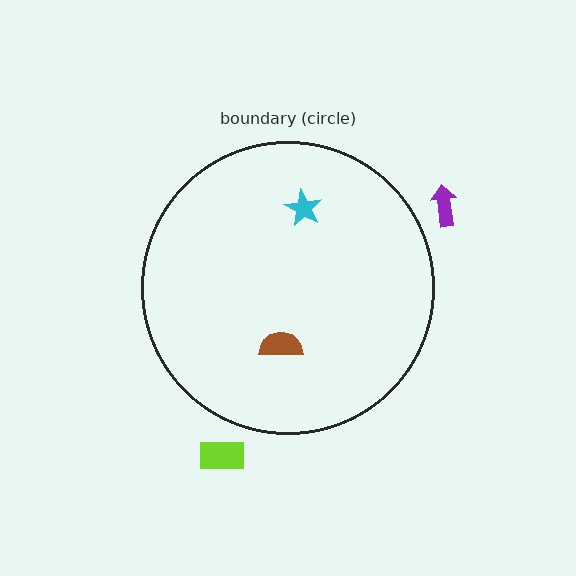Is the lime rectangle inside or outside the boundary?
Outside.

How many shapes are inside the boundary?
2 inside, 2 outside.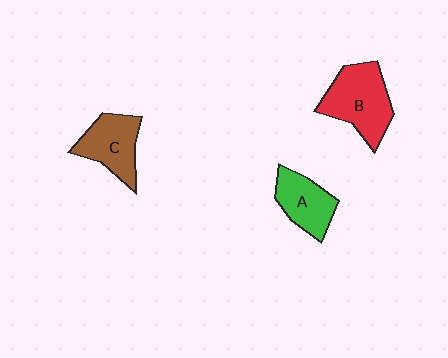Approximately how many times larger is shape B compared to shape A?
Approximately 1.4 times.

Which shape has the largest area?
Shape B (red).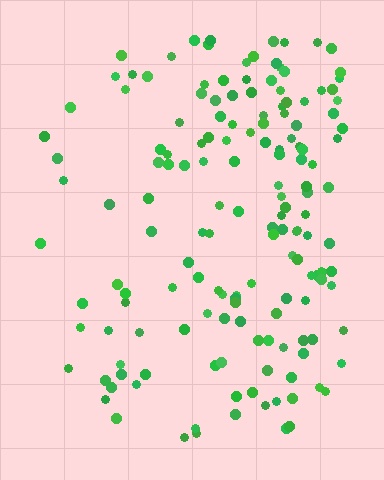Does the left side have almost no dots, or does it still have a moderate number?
Still a moderate number, just noticeably fewer than the right.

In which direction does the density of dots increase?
From left to right, with the right side densest.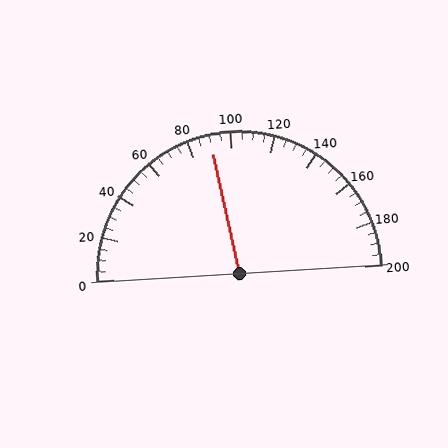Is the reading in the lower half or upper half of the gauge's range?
The reading is in the lower half of the range (0 to 200).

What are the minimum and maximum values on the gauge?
The gauge ranges from 0 to 200.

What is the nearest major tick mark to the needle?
The nearest major tick mark is 80.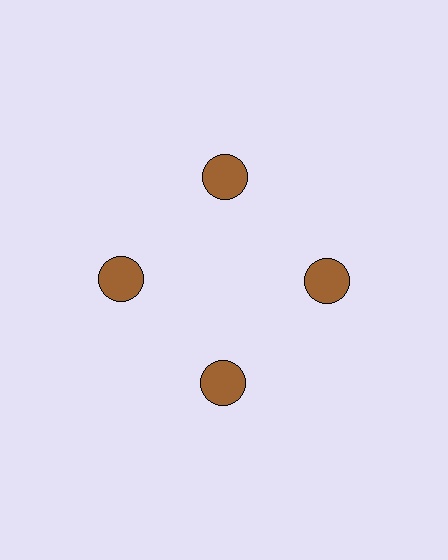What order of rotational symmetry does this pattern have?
This pattern has 4-fold rotational symmetry.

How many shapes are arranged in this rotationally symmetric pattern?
There are 4 shapes, arranged in 4 groups of 1.